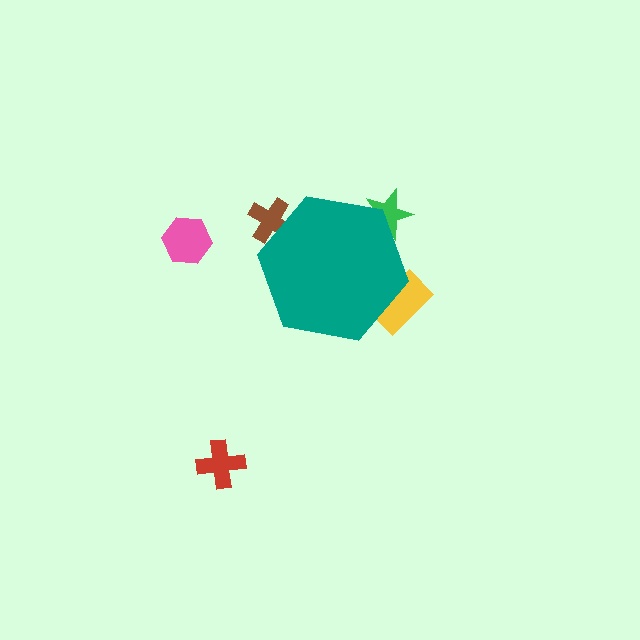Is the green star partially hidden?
Yes, the green star is partially hidden behind the teal hexagon.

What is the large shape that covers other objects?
A teal hexagon.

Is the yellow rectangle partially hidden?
Yes, the yellow rectangle is partially hidden behind the teal hexagon.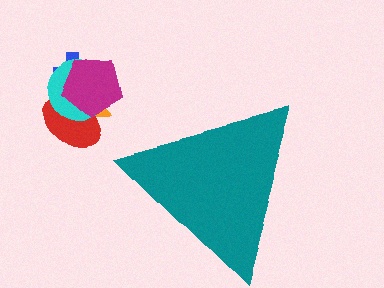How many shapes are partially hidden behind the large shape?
0 shapes are partially hidden.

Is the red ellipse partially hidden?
No, the red ellipse is fully visible.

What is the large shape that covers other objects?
A teal triangle.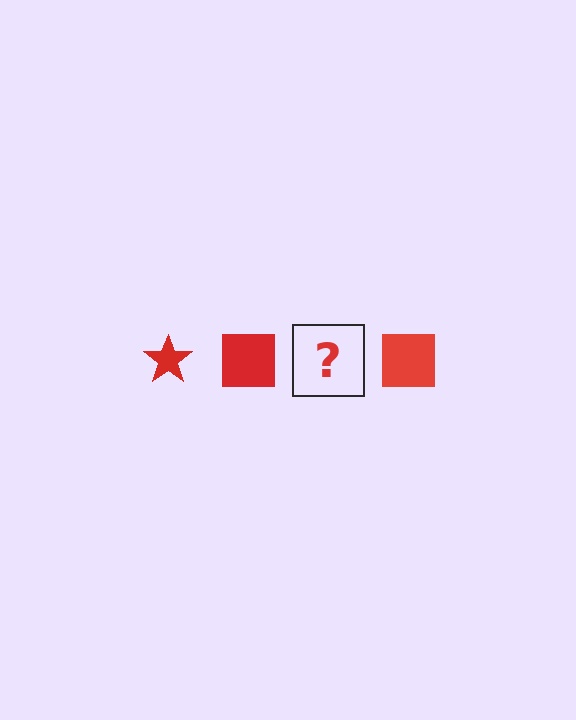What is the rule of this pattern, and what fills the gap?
The rule is that the pattern cycles through star, square shapes in red. The gap should be filled with a red star.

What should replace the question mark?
The question mark should be replaced with a red star.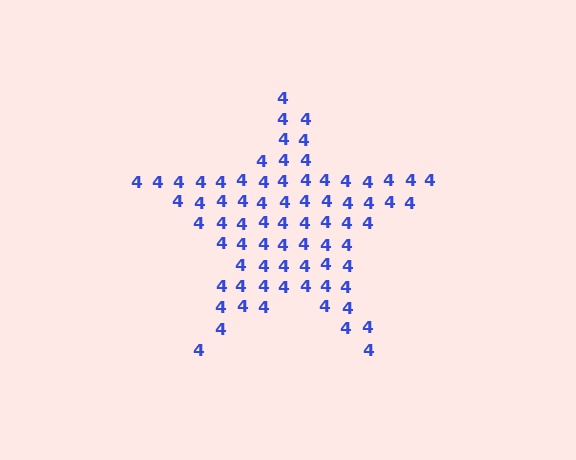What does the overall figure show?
The overall figure shows a star.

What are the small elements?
The small elements are digit 4's.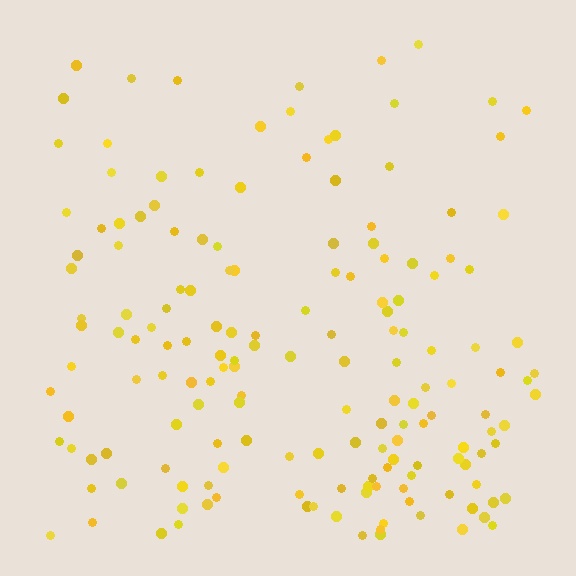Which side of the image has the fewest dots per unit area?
The top.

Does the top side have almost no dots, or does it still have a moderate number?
Still a moderate number, just noticeably fewer than the bottom.